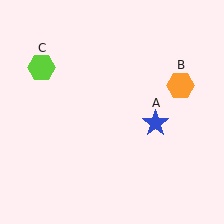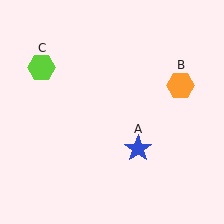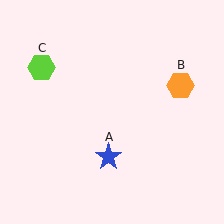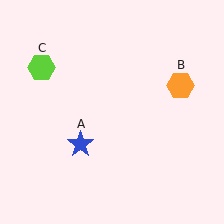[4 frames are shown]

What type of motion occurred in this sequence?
The blue star (object A) rotated clockwise around the center of the scene.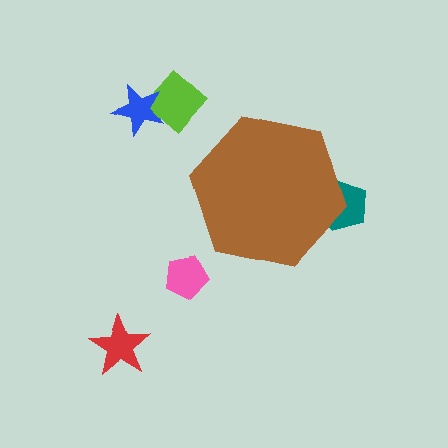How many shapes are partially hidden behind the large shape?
1 shape is partially hidden.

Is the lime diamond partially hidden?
No, the lime diamond is fully visible.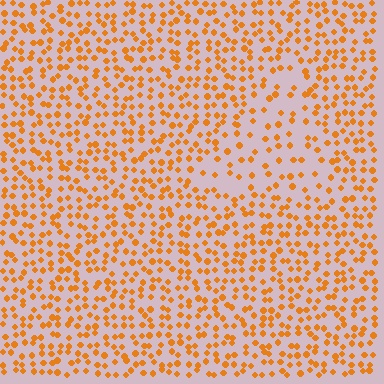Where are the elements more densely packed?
The elements are more densely packed outside the triangle boundary.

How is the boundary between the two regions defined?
The boundary is defined by a change in element density (approximately 2.0x ratio). All elements are the same color, size, and shape.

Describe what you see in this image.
The image contains small orange elements arranged at two different densities. A triangle-shaped region is visible where the elements are less densely packed than the surrounding area.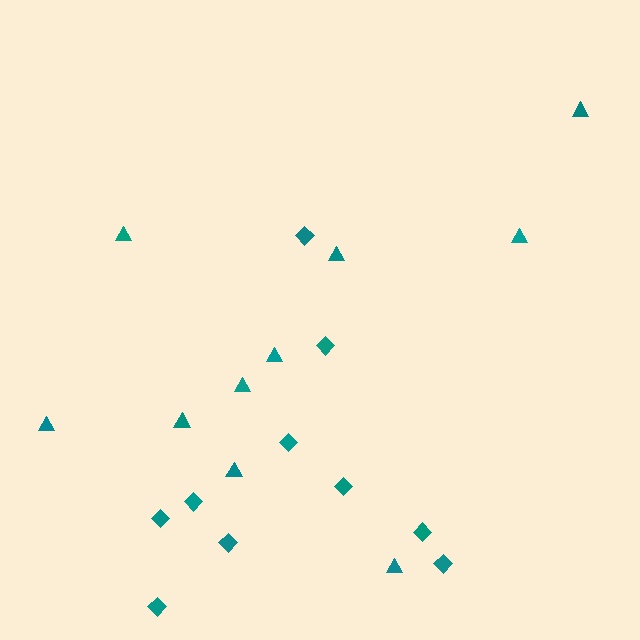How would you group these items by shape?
There are 2 groups: one group of triangles (10) and one group of diamonds (10).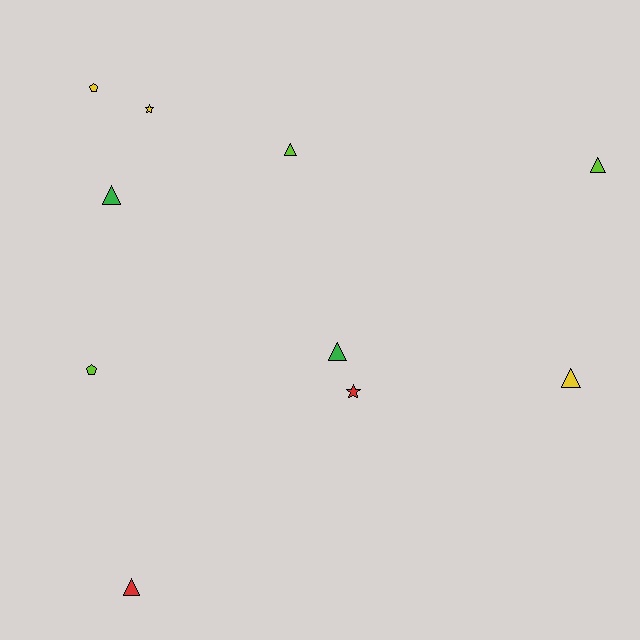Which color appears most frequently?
Yellow, with 3 objects.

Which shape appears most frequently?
Triangle, with 6 objects.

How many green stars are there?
There are no green stars.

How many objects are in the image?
There are 10 objects.